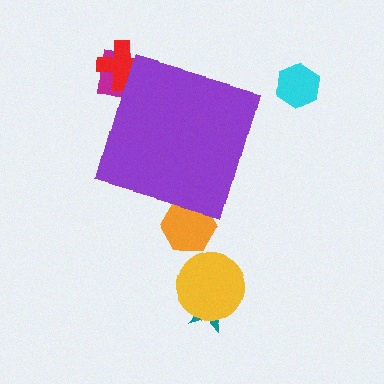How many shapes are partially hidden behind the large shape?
3 shapes are partially hidden.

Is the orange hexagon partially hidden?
Yes, the orange hexagon is partially hidden behind the purple diamond.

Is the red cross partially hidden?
Yes, the red cross is partially hidden behind the purple diamond.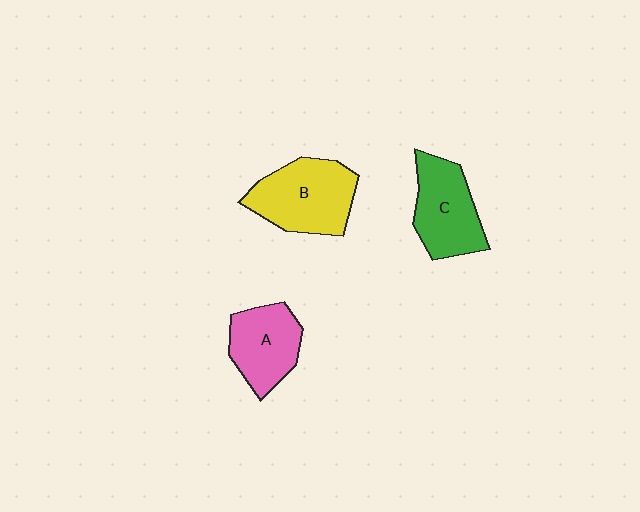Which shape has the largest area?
Shape B (yellow).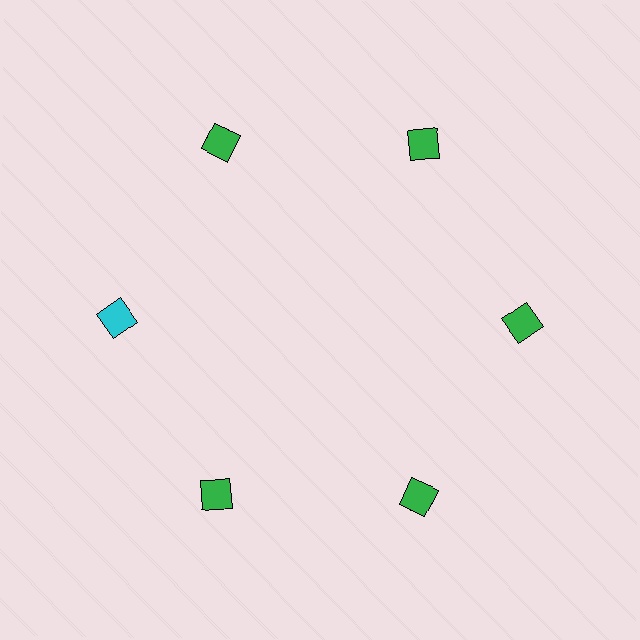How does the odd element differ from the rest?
It has a different color: cyan instead of green.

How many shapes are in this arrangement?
There are 6 shapes arranged in a ring pattern.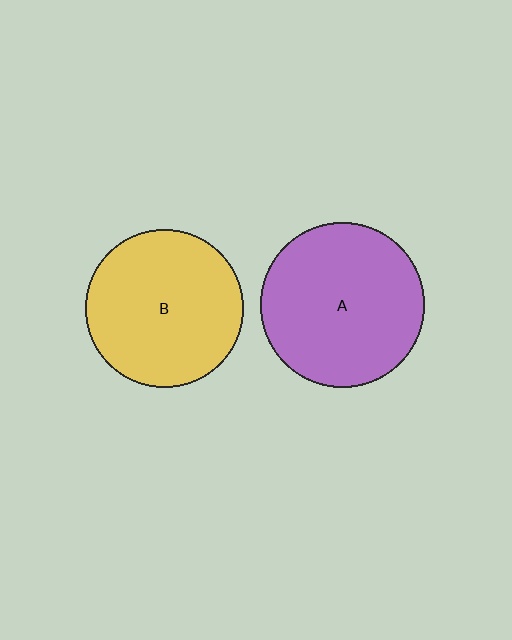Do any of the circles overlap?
No, none of the circles overlap.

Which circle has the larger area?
Circle A (purple).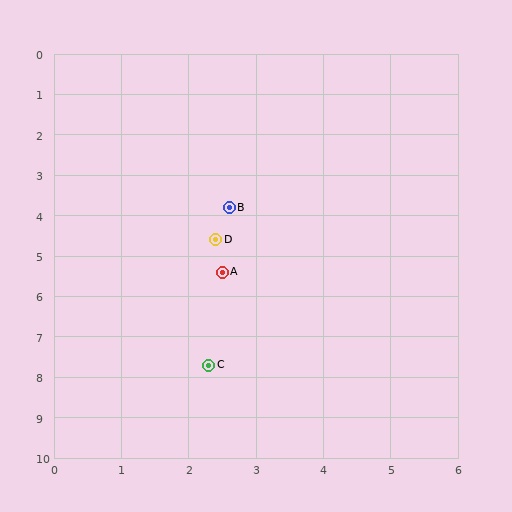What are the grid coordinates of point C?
Point C is at approximately (2.3, 7.7).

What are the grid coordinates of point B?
Point B is at approximately (2.6, 3.8).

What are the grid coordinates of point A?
Point A is at approximately (2.5, 5.4).